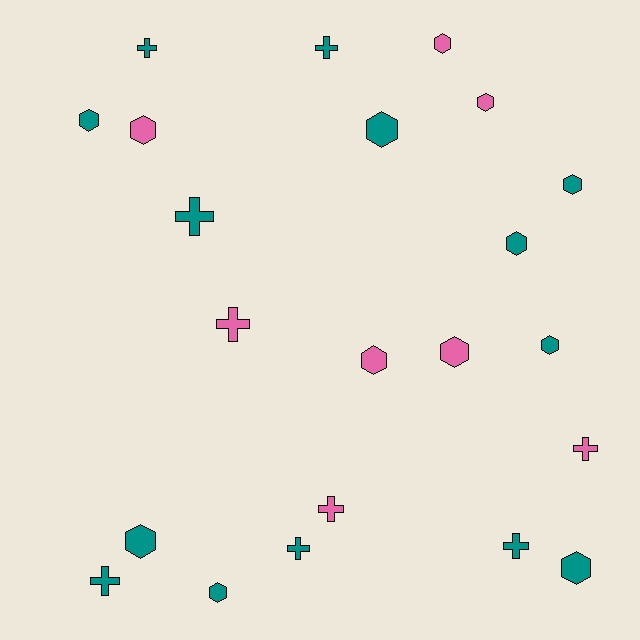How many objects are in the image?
There are 22 objects.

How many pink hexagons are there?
There are 5 pink hexagons.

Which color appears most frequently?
Teal, with 14 objects.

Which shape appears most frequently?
Hexagon, with 13 objects.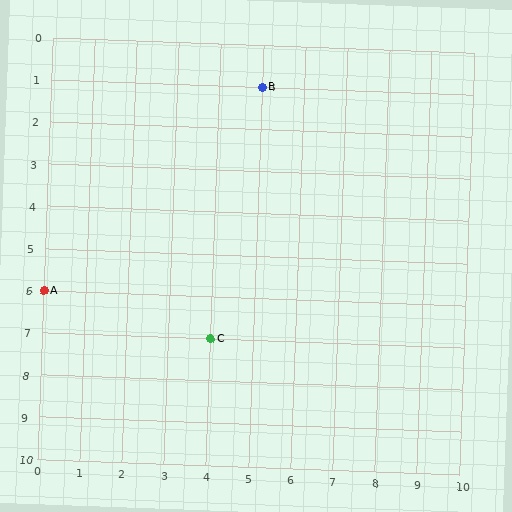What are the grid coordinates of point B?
Point B is at grid coordinates (5, 1).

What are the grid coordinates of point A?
Point A is at grid coordinates (0, 6).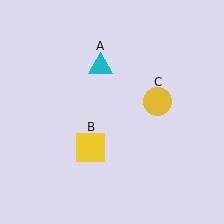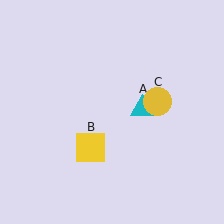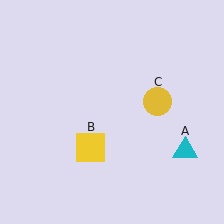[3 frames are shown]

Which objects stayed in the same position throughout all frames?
Yellow square (object B) and yellow circle (object C) remained stationary.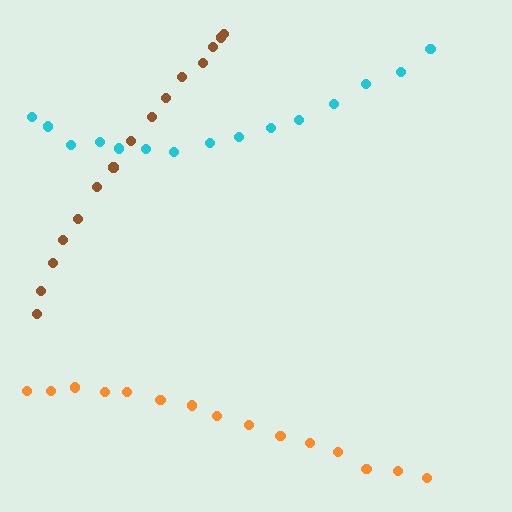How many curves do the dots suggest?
There are 3 distinct paths.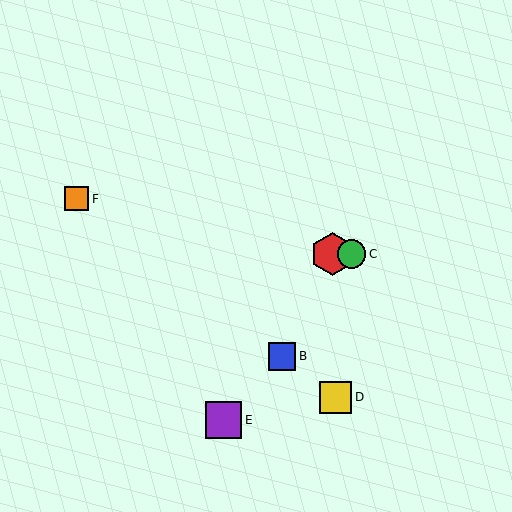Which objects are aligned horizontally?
Objects A, C are aligned horizontally.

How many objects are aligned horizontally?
2 objects (A, C) are aligned horizontally.